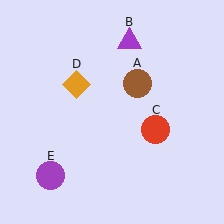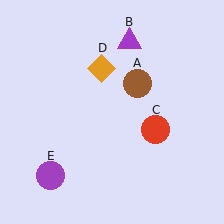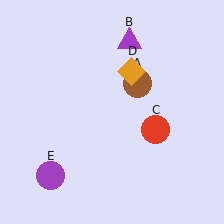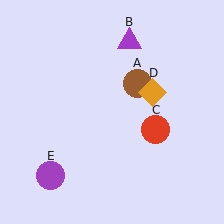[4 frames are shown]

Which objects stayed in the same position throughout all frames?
Brown circle (object A) and purple triangle (object B) and red circle (object C) and purple circle (object E) remained stationary.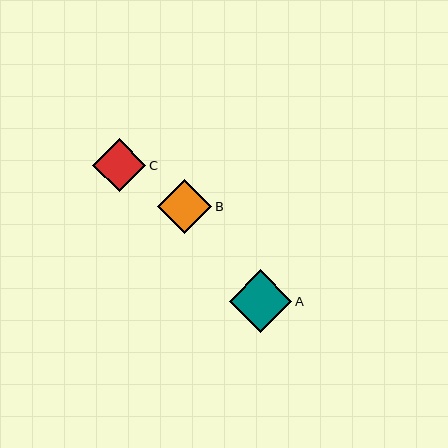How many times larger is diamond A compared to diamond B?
Diamond A is approximately 1.2 times the size of diamond B.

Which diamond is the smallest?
Diamond C is the smallest with a size of approximately 53 pixels.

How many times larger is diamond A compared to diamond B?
Diamond A is approximately 1.2 times the size of diamond B.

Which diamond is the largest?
Diamond A is the largest with a size of approximately 63 pixels.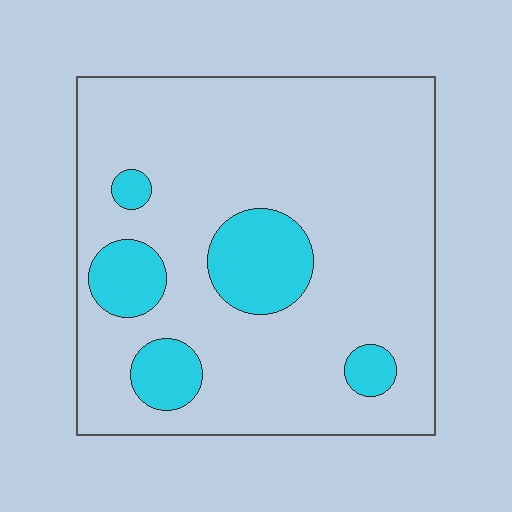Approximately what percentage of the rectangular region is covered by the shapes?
Approximately 15%.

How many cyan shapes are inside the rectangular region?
5.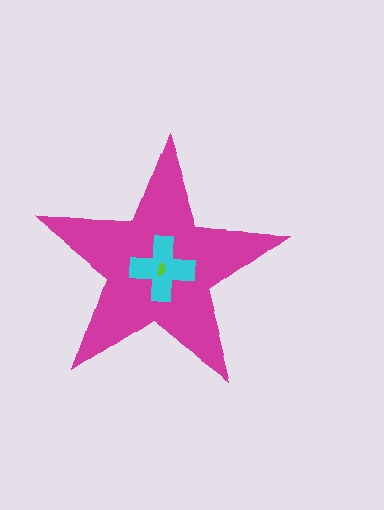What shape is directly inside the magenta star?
The cyan cross.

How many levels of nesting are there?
3.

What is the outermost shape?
The magenta star.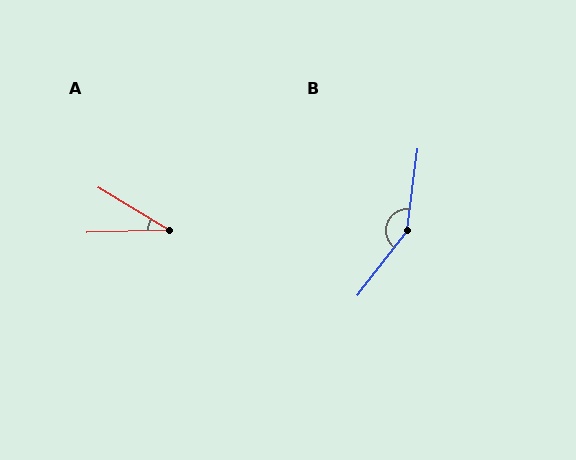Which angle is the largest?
B, at approximately 149 degrees.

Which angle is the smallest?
A, at approximately 32 degrees.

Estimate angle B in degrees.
Approximately 149 degrees.